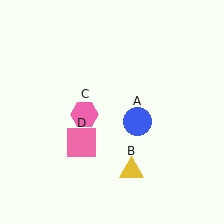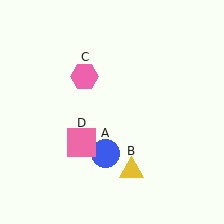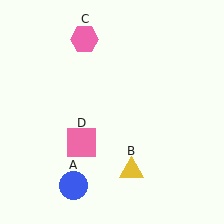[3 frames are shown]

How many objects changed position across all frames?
2 objects changed position: blue circle (object A), pink hexagon (object C).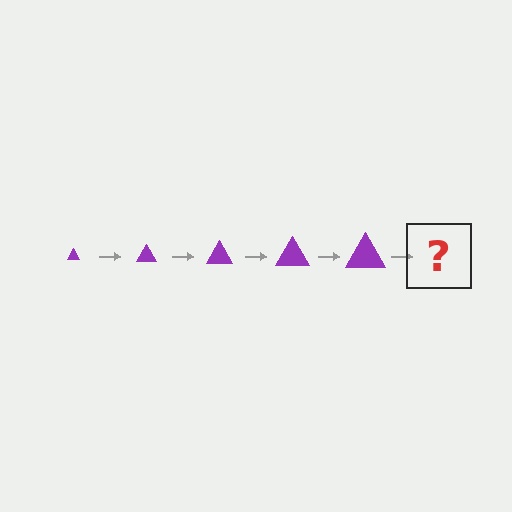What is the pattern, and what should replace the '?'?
The pattern is that the triangle gets progressively larger each step. The '?' should be a purple triangle, larger than the previous one.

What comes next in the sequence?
The next element should be a purple triangle, larger than the previous one.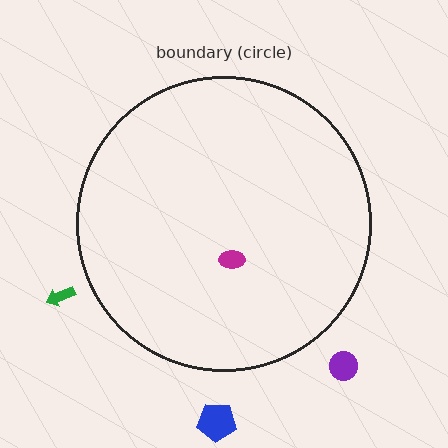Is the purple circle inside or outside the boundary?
Outside.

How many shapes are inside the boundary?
1 inside, 3 outside.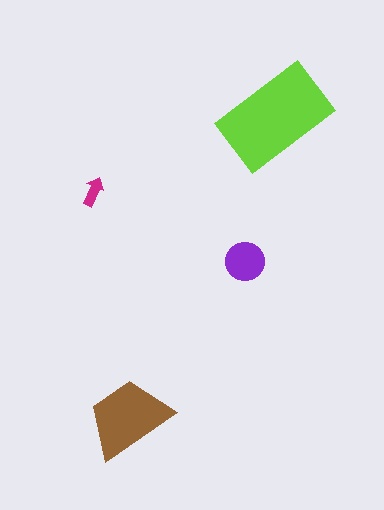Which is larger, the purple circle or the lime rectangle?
The lime rectangle.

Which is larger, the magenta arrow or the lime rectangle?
The lime rectangle.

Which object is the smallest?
The magenta arrow.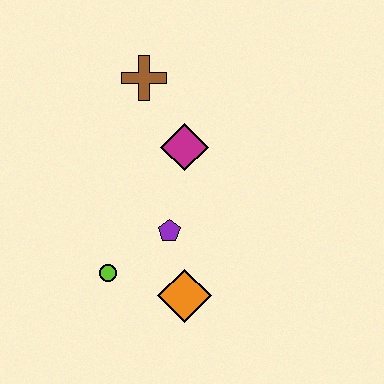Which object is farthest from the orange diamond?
The brown cross is farthest from the orange diamond.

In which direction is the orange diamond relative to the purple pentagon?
The orange diamond is below the purple pentagon.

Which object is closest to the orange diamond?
The purple pentagon is closest to the orange diamond.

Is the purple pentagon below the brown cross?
Yes